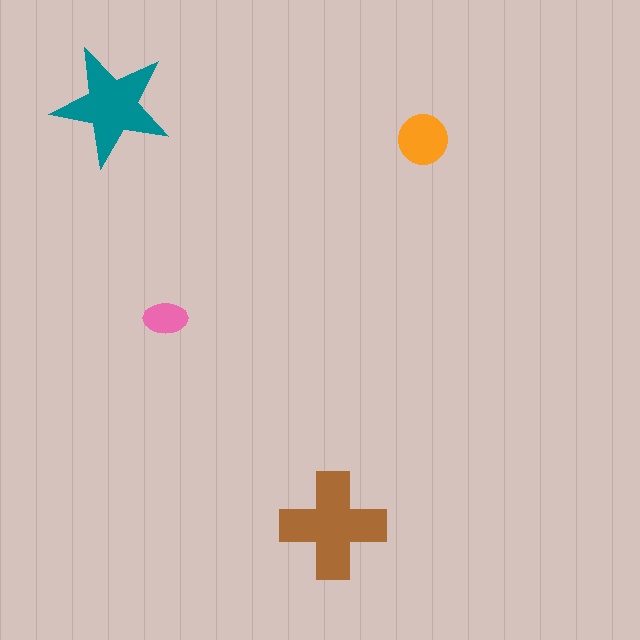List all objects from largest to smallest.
The brown cross, the teal star, the orange circle, the pink ellipse.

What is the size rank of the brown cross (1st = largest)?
1st.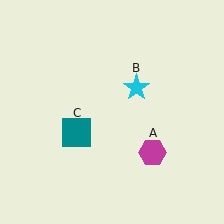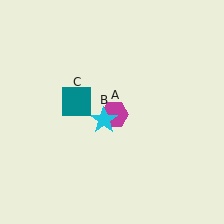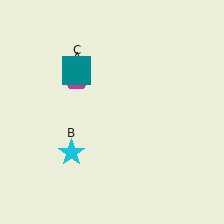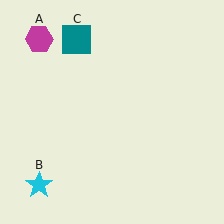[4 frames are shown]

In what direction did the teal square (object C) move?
The teal square (object C) moved up.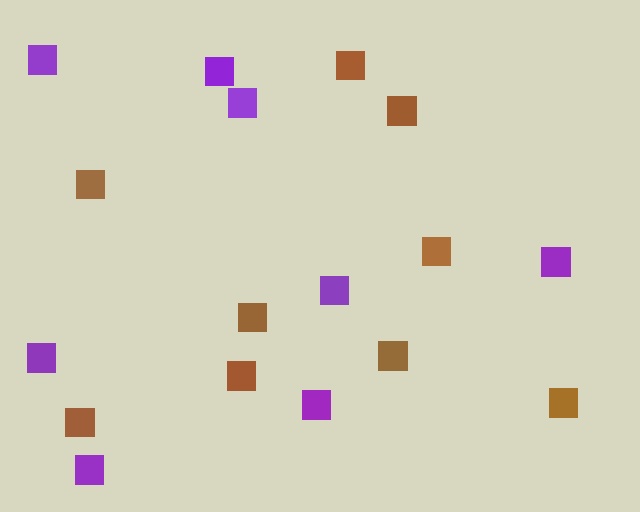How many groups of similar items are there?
There are 2 groups: one group of brown squares (9) and one group of purple squares (8).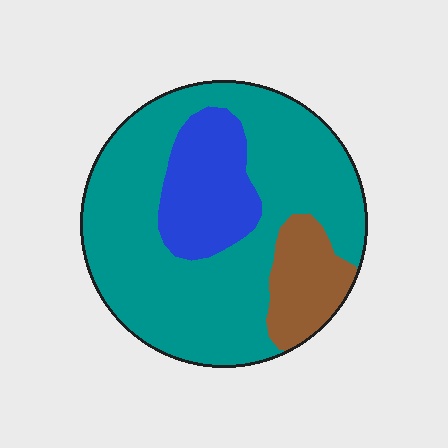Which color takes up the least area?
Brown, at roughly 15%.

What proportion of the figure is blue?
Blue takes up about one sixth (1/6) of the figure.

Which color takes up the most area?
Teal, at roughly 70%.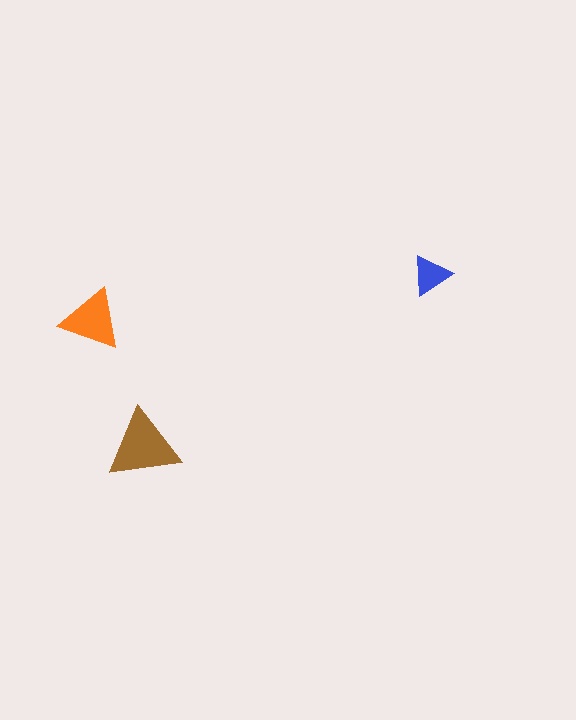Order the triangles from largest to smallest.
the brown one, the orange one, the blue one.